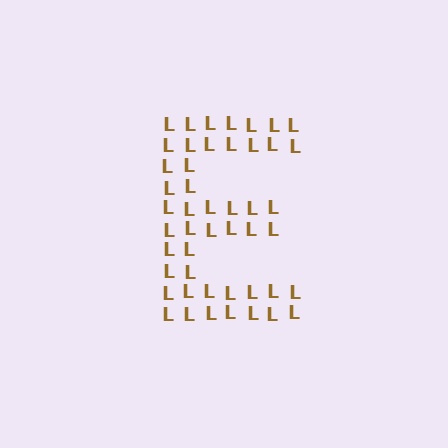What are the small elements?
The small elements are letter L's.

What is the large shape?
The large shape is the letter E.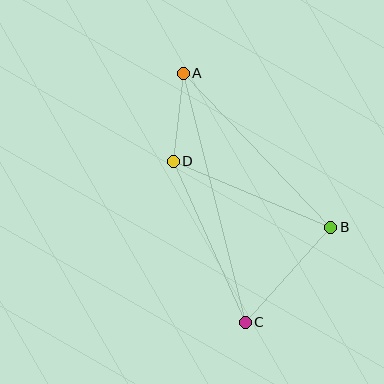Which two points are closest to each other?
Points A and D are closest to each other.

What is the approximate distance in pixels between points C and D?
The distance between C and D is approximately 176 pixels.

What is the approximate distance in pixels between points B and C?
The distance between B and C is approximately 128 pixels.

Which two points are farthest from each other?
Points A and C are farthest from each other.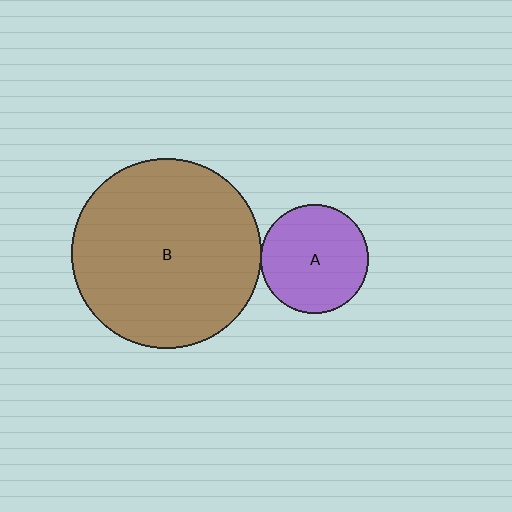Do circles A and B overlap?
Yes.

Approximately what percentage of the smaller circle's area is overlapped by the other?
Approximately 5%.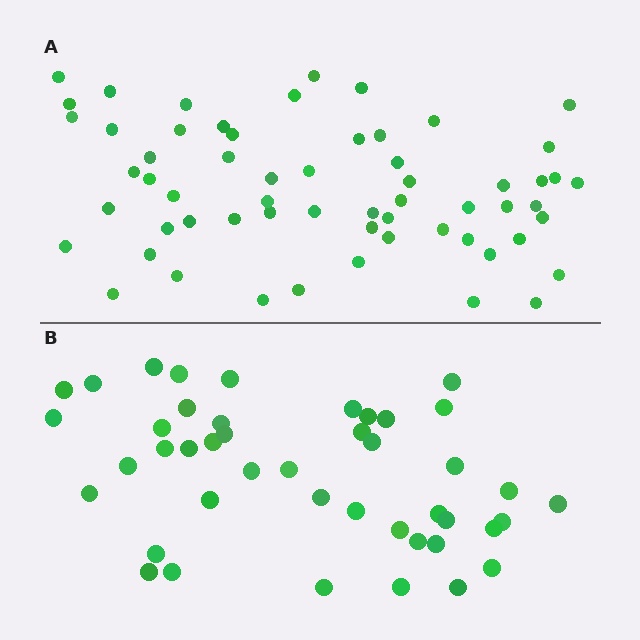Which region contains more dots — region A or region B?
Region A (the top region) has more dots.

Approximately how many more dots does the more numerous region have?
Region A has approximately 15 more dots than region B.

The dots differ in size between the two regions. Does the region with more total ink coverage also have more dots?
No. Region B has more total ink coverage because its dots are larger, but region A actually contains more individual dots. Total area can be misleading — the number of items is what matters here.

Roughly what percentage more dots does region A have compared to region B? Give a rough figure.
About 35% more.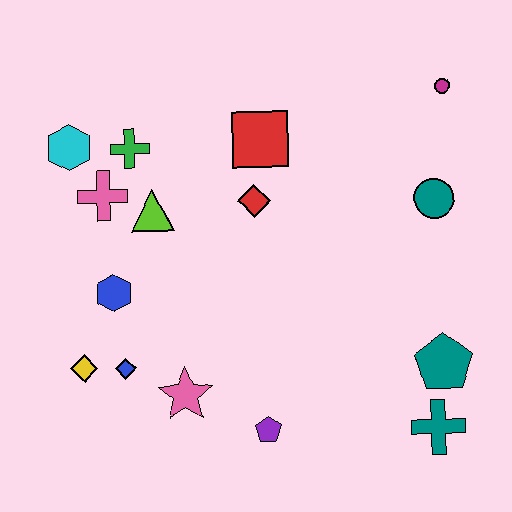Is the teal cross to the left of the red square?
No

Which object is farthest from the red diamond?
The teal cross is farthest from the red diamond.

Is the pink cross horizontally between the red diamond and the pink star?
No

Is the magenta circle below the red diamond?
No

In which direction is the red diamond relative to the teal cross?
The red diamond is above the teal cross.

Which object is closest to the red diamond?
The red square is closest to the red diamond.